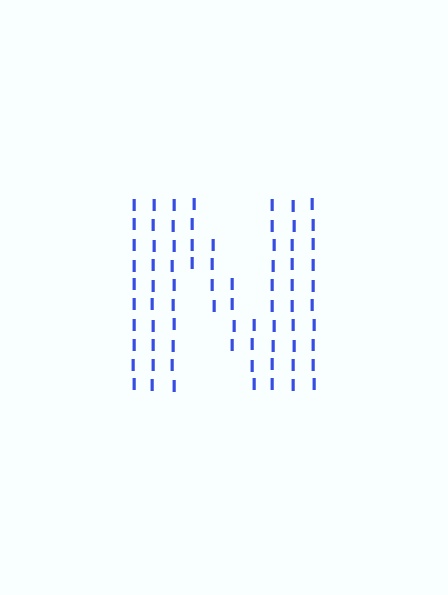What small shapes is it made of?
It is made of small letter I's.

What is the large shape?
The large shape is the letter N.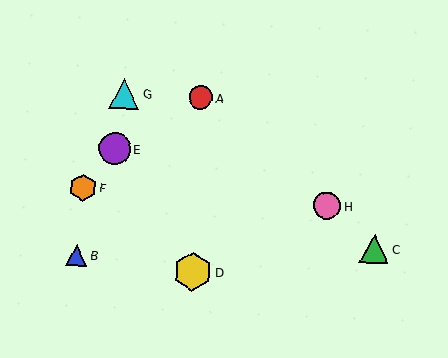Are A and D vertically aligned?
Yes, both are at x≈201.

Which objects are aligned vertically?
Objects A, D are aligned vertically.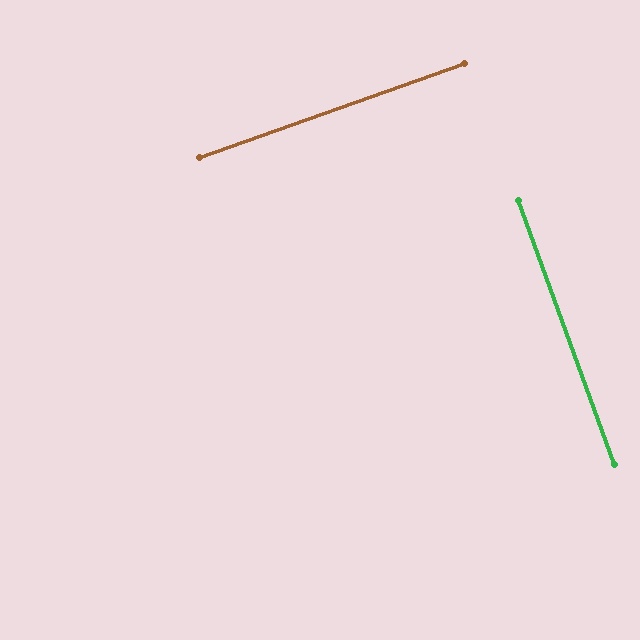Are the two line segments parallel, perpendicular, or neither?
Perpendicular — they meet at approximately 90°.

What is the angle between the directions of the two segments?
Approximately 90 degrees.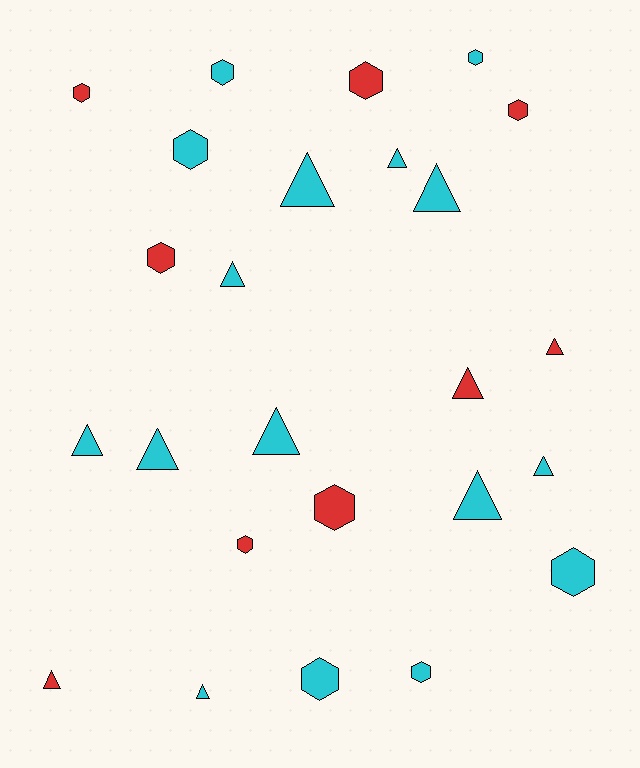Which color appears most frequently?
Cyan, with 16 objects.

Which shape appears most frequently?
Triangle, with 13 objects.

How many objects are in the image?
There are 25 objects.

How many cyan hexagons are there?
There are 6 cyan hexagons.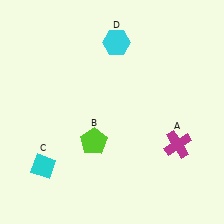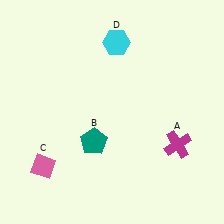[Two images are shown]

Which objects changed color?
B changed from lime to teal. C changed from cyan to pink.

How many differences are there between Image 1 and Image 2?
There are 2 differences between the two images.